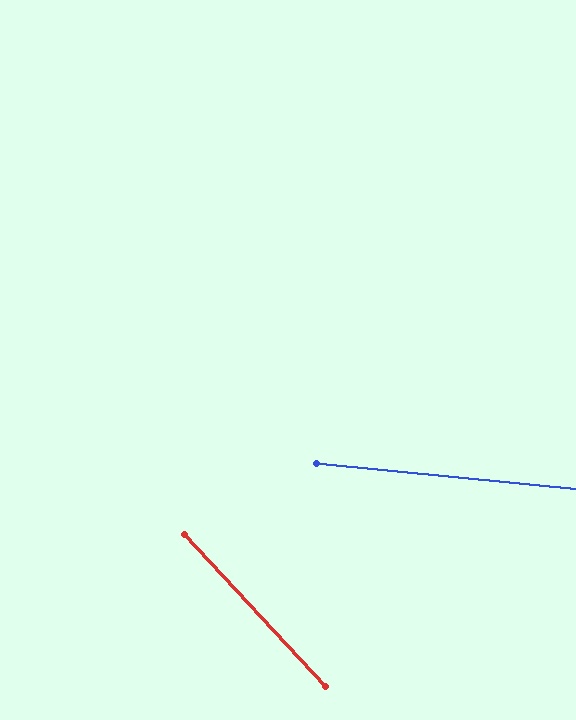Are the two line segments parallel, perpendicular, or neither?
Neither parallel nor perpendicular — they differ by about 42°.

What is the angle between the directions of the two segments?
Approximately 42 degrees.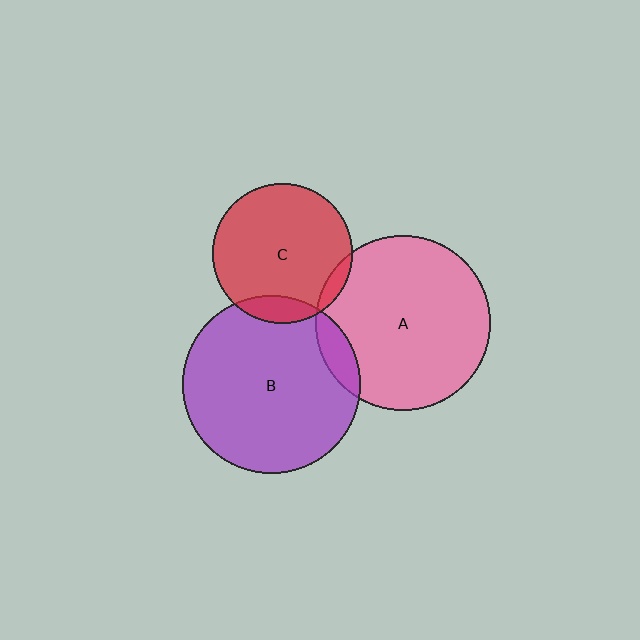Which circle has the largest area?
Circle B (purple).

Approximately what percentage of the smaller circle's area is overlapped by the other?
Approximately 10%.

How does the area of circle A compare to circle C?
Approximately 1.6 times.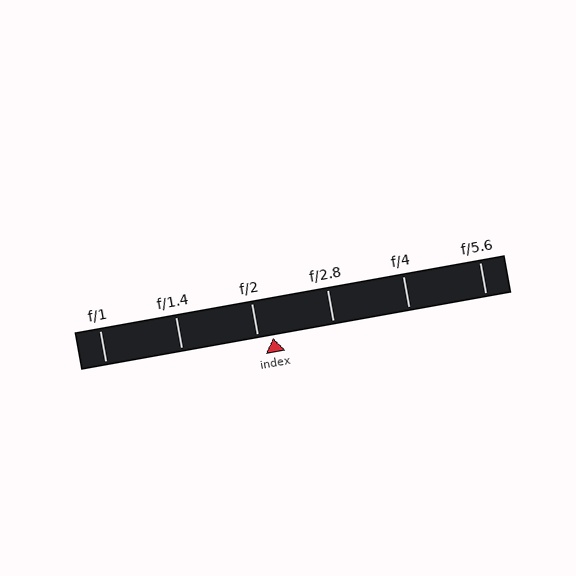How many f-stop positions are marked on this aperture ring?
There are 6 f-stop positions marked.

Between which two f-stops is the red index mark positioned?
The index mark is between f/2 and f/2.8.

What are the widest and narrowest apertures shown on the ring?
The widest aperture shown is f/1 and the narrowest is f/5.6.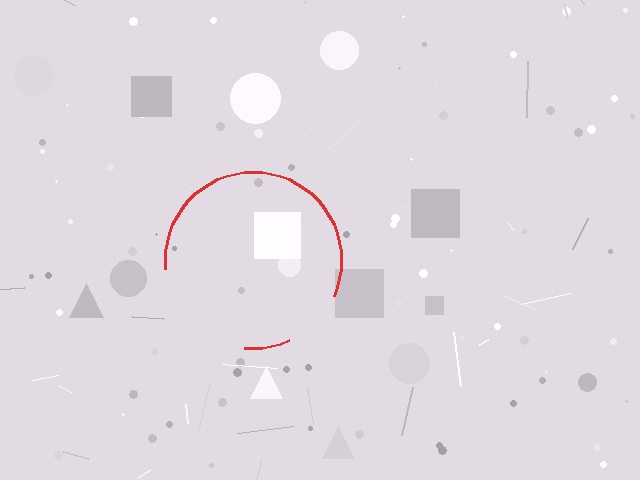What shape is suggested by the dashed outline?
The dashed outline suggests a circle.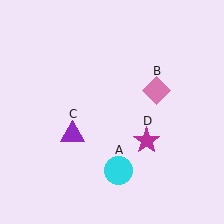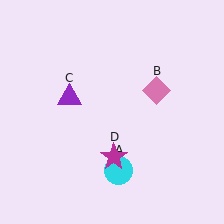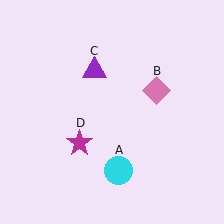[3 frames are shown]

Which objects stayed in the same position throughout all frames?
Cyan circle (object A) and pink diamond (object B) remained stationary.